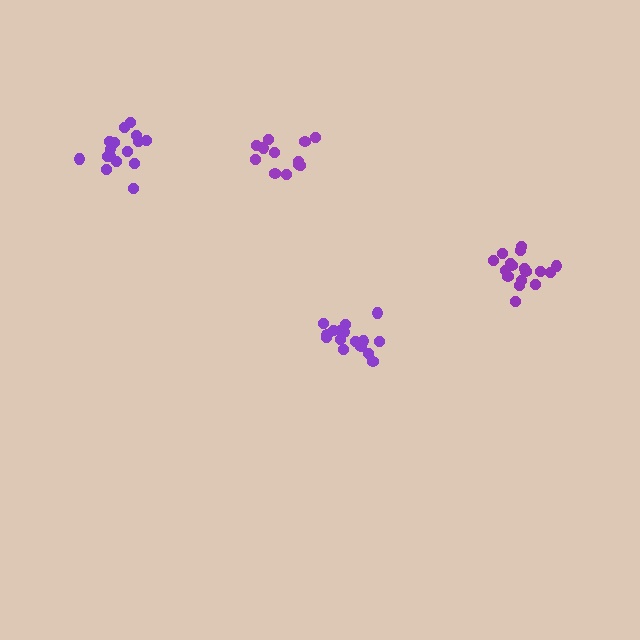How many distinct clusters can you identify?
There are 4 distinct clusters.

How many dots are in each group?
Group 1: 16 dots, Group 2: 12 dots, Group 3: 17 dots, Group 4: 16 dots (61 total).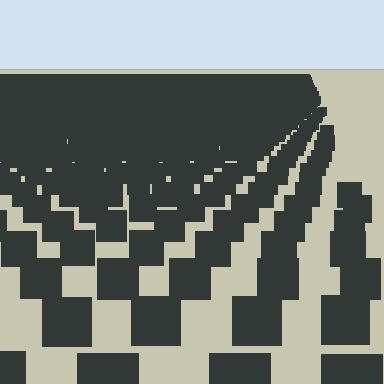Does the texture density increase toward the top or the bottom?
Density increases toward the top.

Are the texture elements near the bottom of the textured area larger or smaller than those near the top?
Larger. Near the bottom, elements are closer to the viewer and appear at a bigger on-screen size.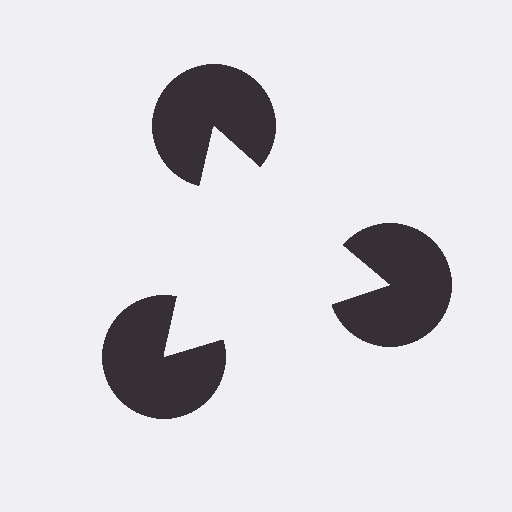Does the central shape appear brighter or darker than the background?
It typically appears slightly brighter than the background, even though no actual brightness change is drawn.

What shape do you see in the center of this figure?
An illusory triangle — its edges are inferred from the aligned wedge cuts in the pac-man discs, not physically drawn.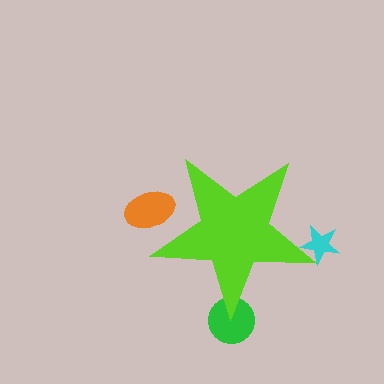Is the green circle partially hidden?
Yes, the green circle is partially hidden behind the lime star.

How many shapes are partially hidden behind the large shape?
3 shapes are partially hidden.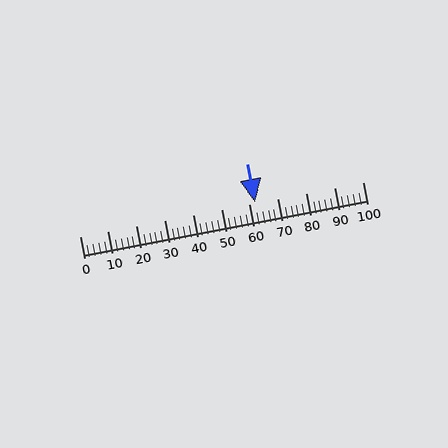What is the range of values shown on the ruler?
The ruler shows values from 0 to 100.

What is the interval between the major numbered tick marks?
The major tick marks are spaced 10 units apart.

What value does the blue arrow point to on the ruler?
The blue arrow points to approximately 62.